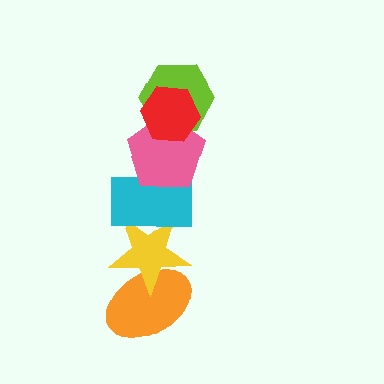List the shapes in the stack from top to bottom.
From top to bottom: the red hexagon, the lime hexagon, the pink pentagon, the cyan rectangle, the yellow star, the orange ellipse.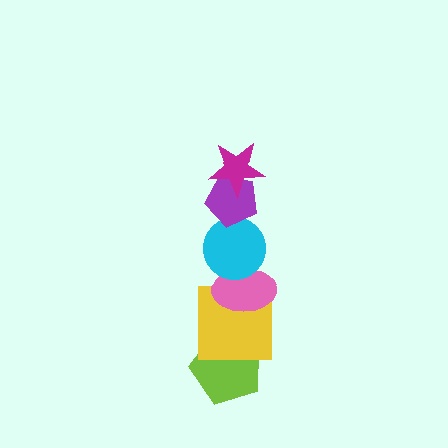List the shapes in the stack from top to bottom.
From top to bottom: the magenta star, the purple pentagon, the cyan circle, the pink ellipse, the yellow square, the lime pentagon.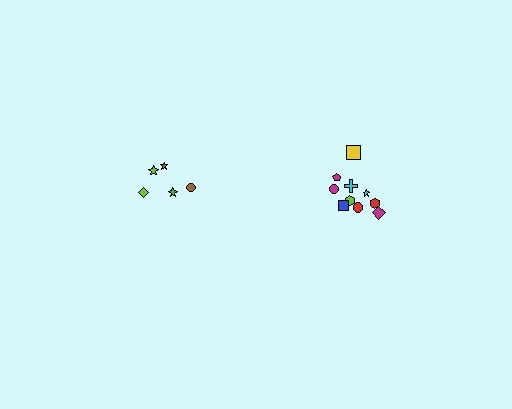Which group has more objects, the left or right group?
The right group.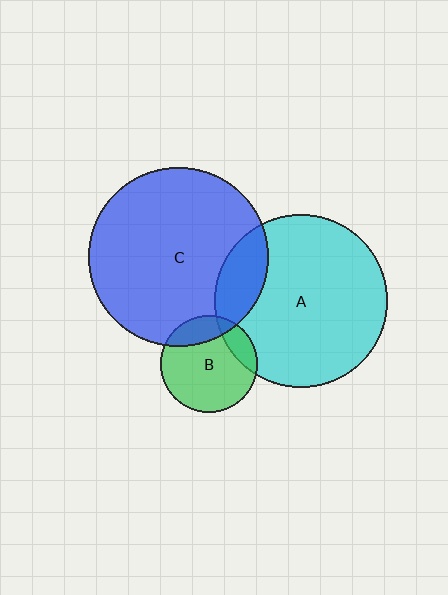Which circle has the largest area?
Circle C (blue).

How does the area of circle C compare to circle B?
Approximately 3.5 times.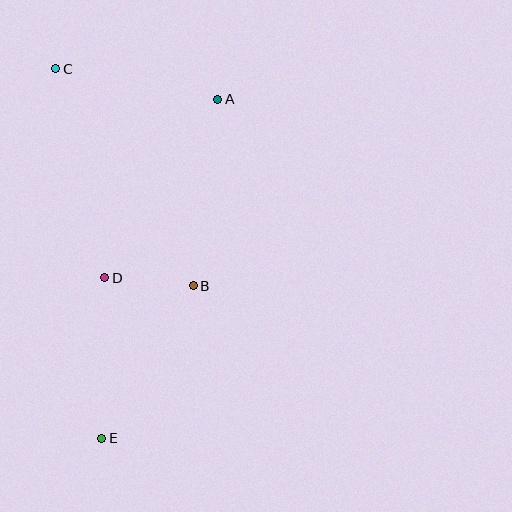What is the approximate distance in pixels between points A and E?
The distance between A and E is approximately 358 pixels.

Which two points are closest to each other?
Points B and D are closest to each other.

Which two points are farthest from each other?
Points C and E are farthest from each other.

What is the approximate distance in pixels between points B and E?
The distance between B and E is approximately 178 pixels.